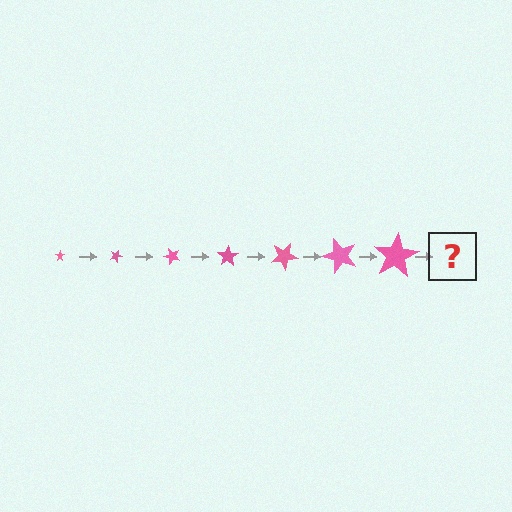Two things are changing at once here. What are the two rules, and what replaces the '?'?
The two rules are that the star grows larger each step and it rotates 25 degrees each step. The '?' should be a star, larger than the previous one and rotated 175 degrees from the start.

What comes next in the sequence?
The next element should be a star, larger than the previous one and rotated 175 degrees from the start.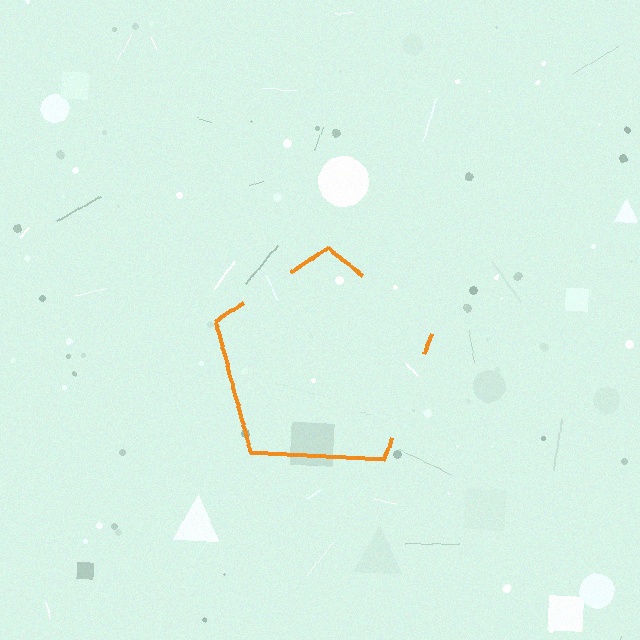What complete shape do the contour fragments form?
The contour fragments form a pentagon.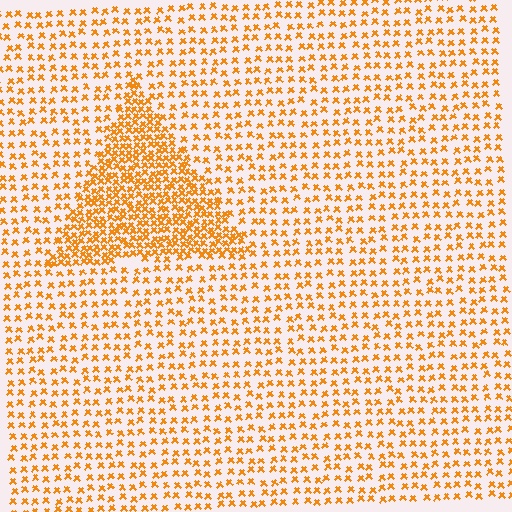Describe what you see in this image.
The image contains small orange elements arranged at two different densities. A triangle-shaped region is visible where the elements are more densely packed than the surrounding area.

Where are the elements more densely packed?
The elements are more densely packed inside the triangle boundary.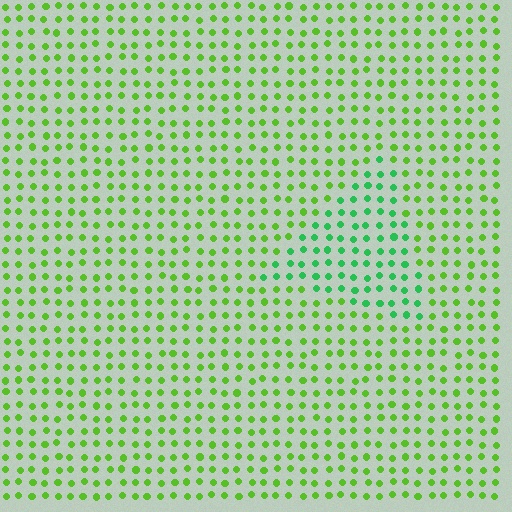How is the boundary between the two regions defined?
The boundary is defined purely by a slight shift in hue (about 36 degrees). Spacing, size, and orientation are identical on both sides.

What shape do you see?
I see a triangle.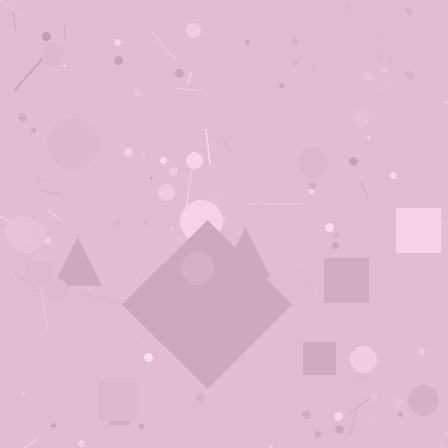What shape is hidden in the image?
A diamond is hidden in the image.